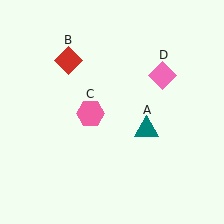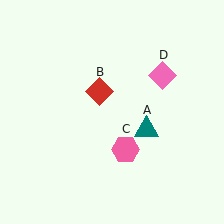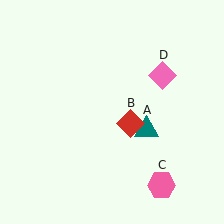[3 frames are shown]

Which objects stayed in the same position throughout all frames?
Teal triangle (object A) and pink diamond (object D) remained stationary.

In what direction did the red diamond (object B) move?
The red diamond (object B) moved down and to the right.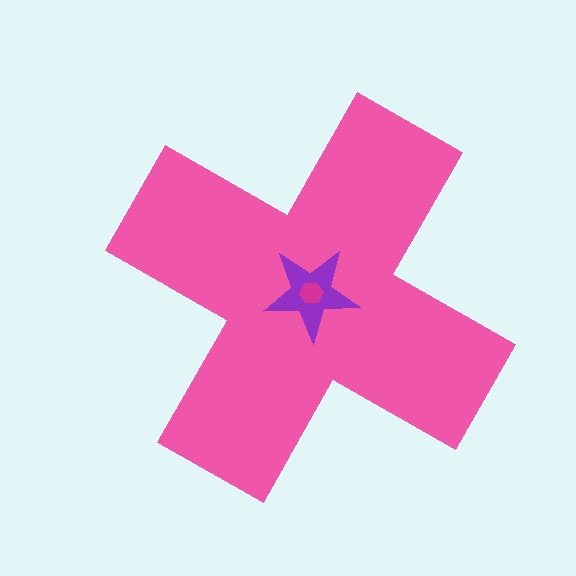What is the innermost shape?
The magenta hexagon.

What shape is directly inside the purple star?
The magenta hexagon.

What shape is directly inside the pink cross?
The purple star.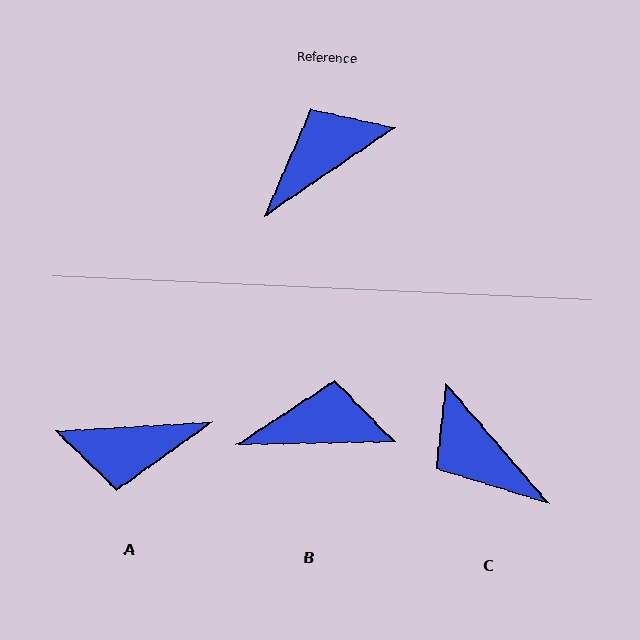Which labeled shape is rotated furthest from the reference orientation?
A, about 149 degrees away.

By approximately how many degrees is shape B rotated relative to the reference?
Approximately 33 degrees clockwise.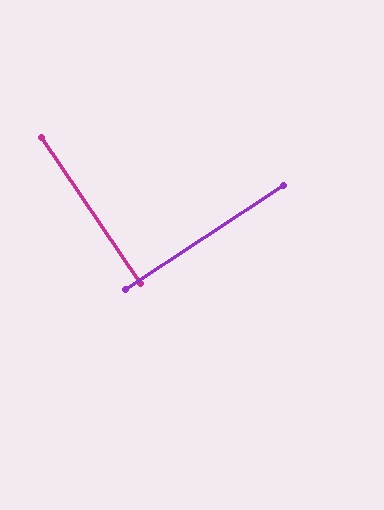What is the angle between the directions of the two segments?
Approximately 89 degrees.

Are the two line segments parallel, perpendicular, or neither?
Perpendicular — they meet at approximately 89°.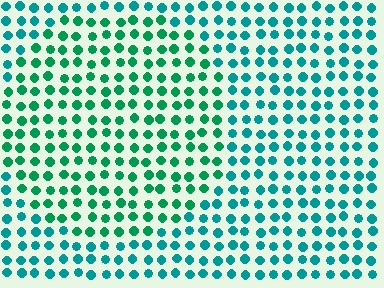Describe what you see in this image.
The image is filled with small teal elements in a uniform arrangement. A circle-shaped region is visible where the elements are tinted to a slightly different hue, forming a subtle color boundary.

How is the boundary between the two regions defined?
The boundary is defined purely by a slight shift in hue (about 28 degrees). Spacing, size, and orientation are identical on both sides.